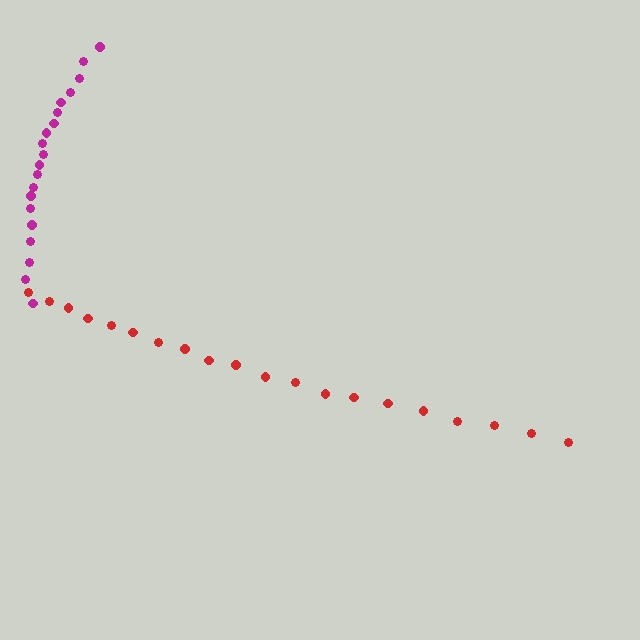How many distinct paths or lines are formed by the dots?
There are 2 distinct paths.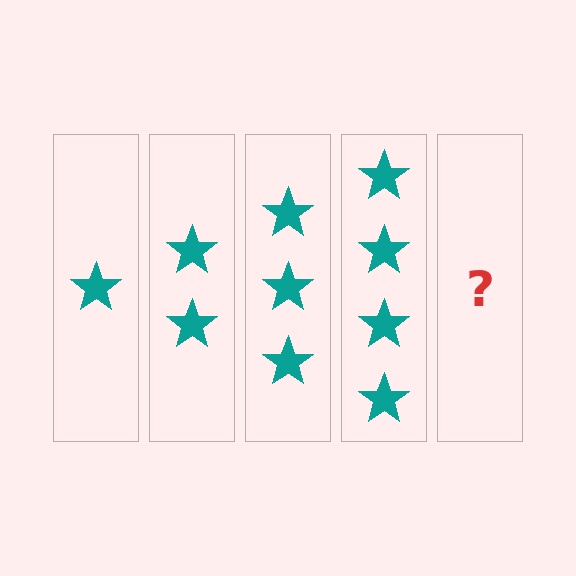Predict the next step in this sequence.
The next step is 5 stars.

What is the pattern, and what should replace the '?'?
The pattern is that each step adds one more star. The '?' should be 5 stars.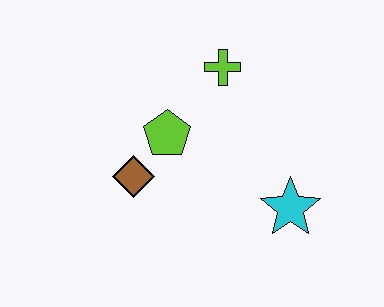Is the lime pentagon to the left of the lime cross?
Yes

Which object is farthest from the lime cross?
The cyan star is farthest from the lime cross.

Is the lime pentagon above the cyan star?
Yes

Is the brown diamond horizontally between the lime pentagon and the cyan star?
No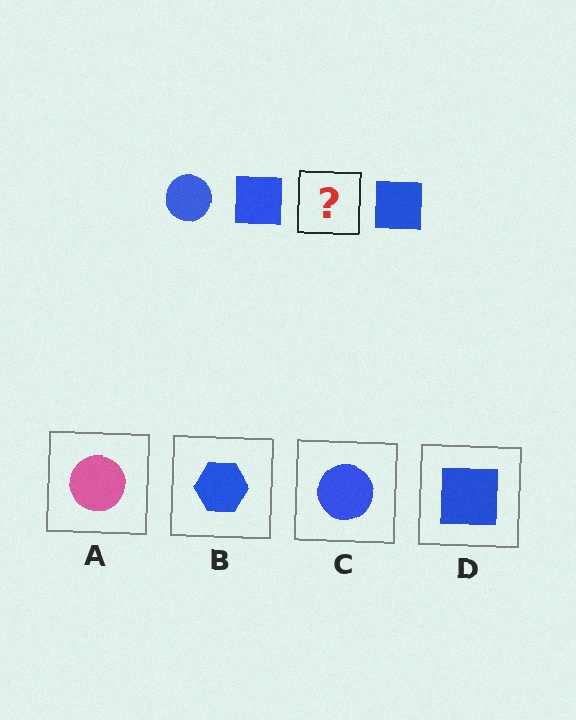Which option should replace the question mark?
Option C.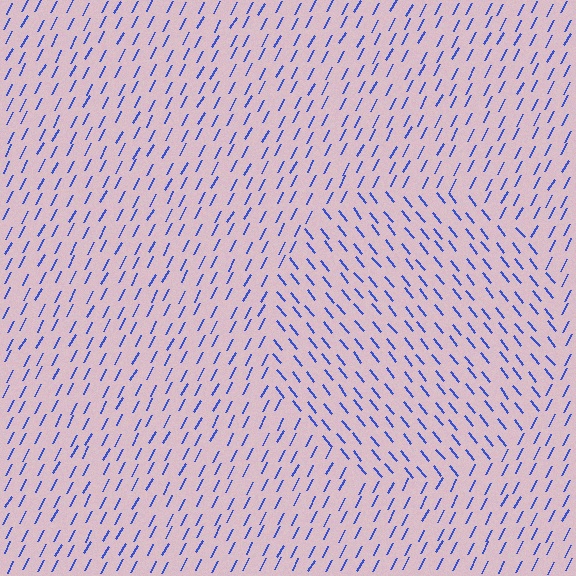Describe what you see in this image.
The image is filled with small blue line segments. A circle region in the image has lines oriented differently from the surrounding lines, creating a visible texture boundary.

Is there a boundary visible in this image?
Yes, there is a texture boundary formed by a change in line orientation.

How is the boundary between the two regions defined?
The boundary is defined purely by a change in line orientation (approximately 66 degrees difference). All lines are the same color and thickness.